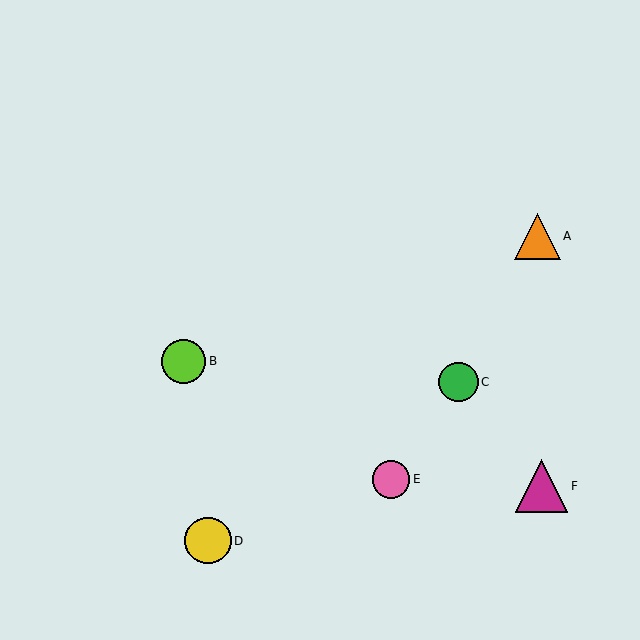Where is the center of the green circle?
The center of the green circle is at (459, 382).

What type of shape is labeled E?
Shape E is a pink circle.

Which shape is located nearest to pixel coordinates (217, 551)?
The yellow circle (labeled D) at (208, 541) is nearest to that location.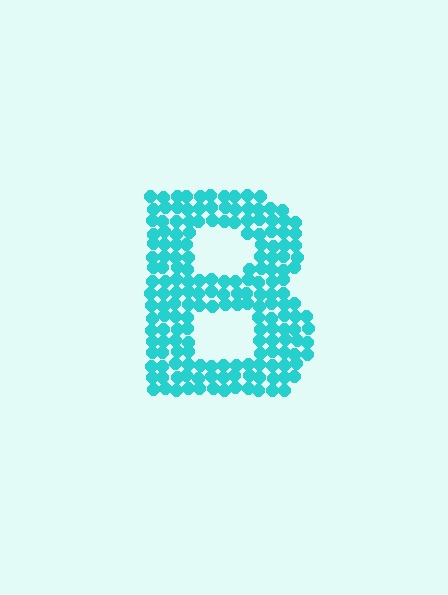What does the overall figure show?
The overall figure shows the letter B.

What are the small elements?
The small elements are circles.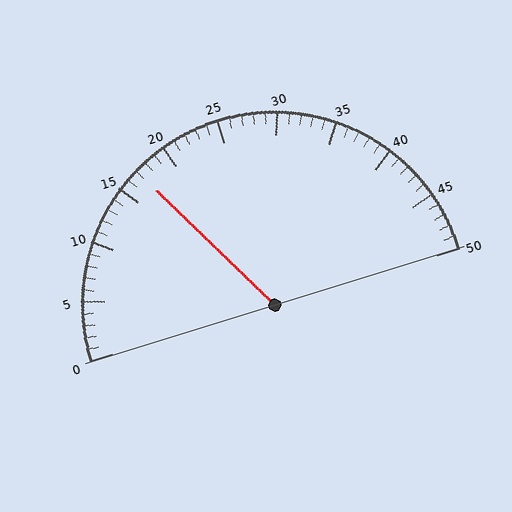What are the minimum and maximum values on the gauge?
The gauge ranges from 0 to 50.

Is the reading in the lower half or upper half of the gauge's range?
The reading is in the lower half of the range (0 to 50).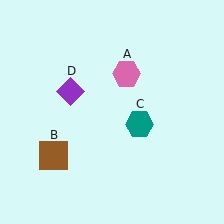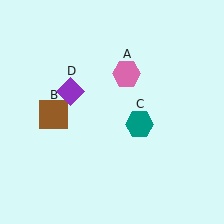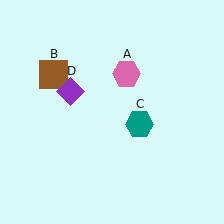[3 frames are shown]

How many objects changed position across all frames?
1 object changed position: brown square (object B).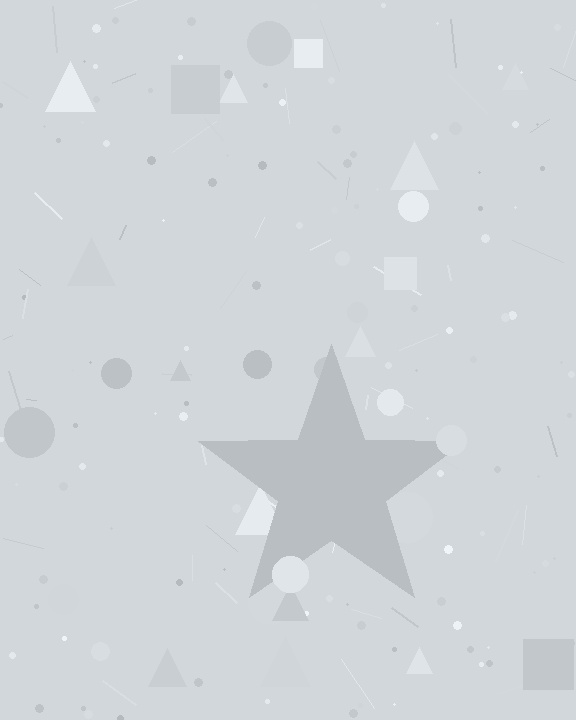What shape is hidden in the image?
A star is hidden in the image.